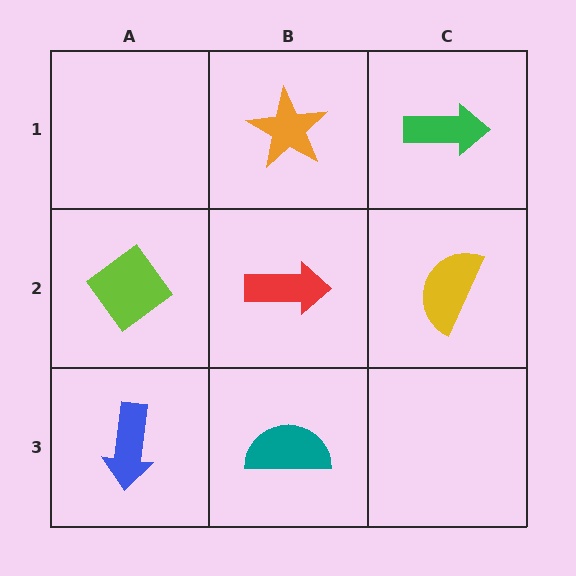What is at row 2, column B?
A red arrow.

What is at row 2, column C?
A yellow semicircle.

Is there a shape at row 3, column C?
No, that cell is empty.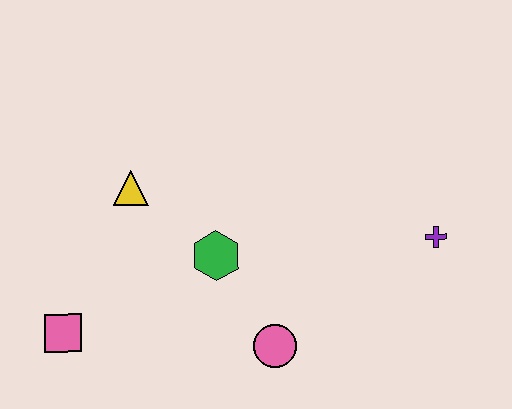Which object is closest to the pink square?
The yellow triangle is closest to the pink square.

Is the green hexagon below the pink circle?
No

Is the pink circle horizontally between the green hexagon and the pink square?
No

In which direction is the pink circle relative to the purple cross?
The pink circle is to the left of the purple cross.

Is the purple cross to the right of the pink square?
Yes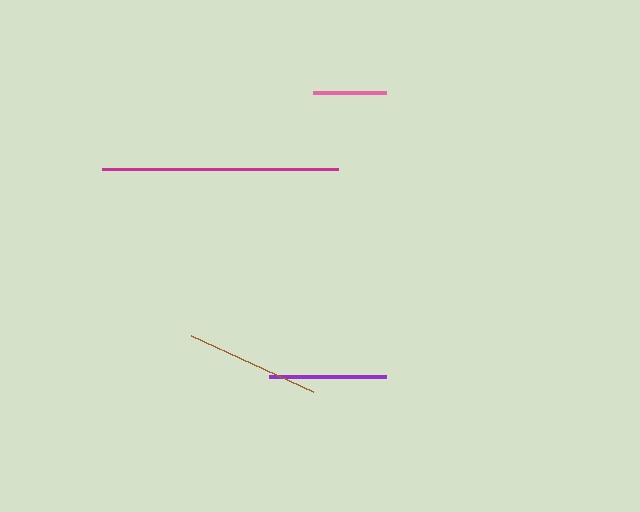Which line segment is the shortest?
The pink line is the shortest at approximately 73 pixels.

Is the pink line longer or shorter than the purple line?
The purple line is longer than the pink line.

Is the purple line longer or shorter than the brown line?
The brown line is longer than the purple line.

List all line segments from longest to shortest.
From longest to shortest: magenta, brown, purple, pink.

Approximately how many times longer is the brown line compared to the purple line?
The brown line is approximately 1.2 times the length of the purple line.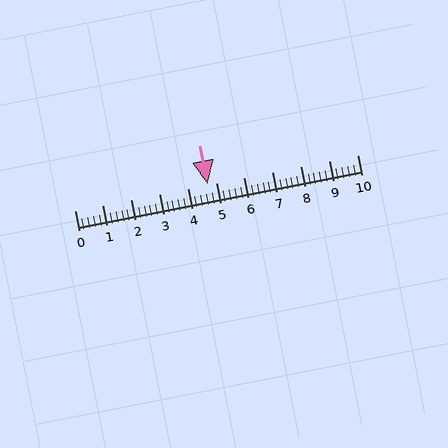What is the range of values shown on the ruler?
The ruler shows values from 0 to 10.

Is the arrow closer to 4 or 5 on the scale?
The arrow is closer to 5.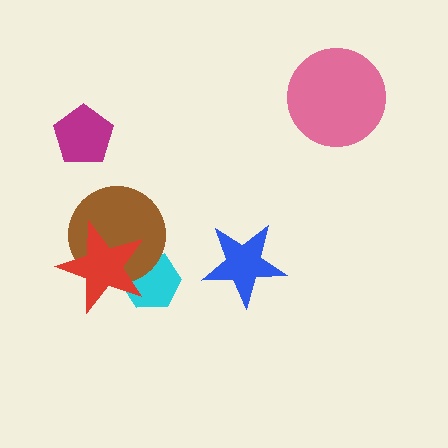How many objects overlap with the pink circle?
0 objects overlap with the pink circle.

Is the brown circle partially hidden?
Yes, it is partially covered by another shape.